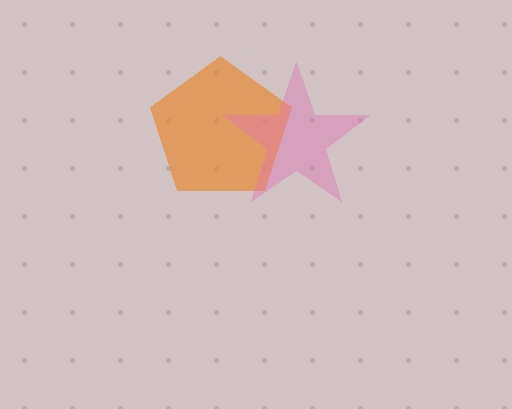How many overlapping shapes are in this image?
There are 2 overlapping shapes in the image.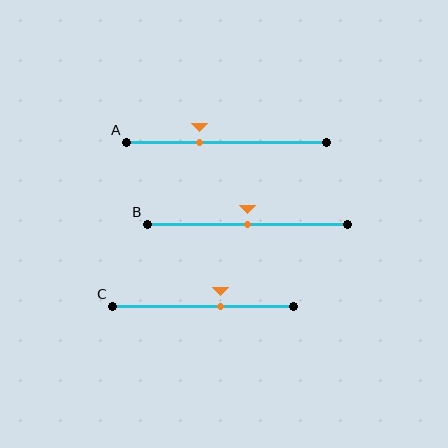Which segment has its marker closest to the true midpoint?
Segment B has its marker closest to the true midpoint.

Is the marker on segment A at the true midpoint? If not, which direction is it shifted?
No, the marker on segment A is shifted to the left by about 13% of the segment length.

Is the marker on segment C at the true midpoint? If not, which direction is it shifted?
No, the marker on segment C is shifted to the right by about 10% of the segment length.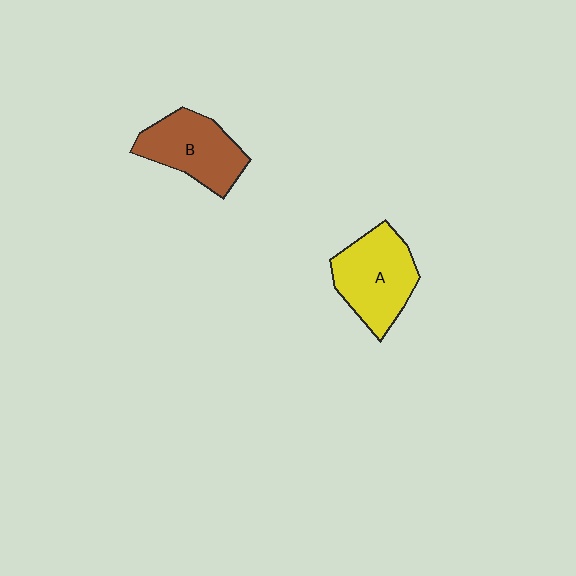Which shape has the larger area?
Shape A (yellow).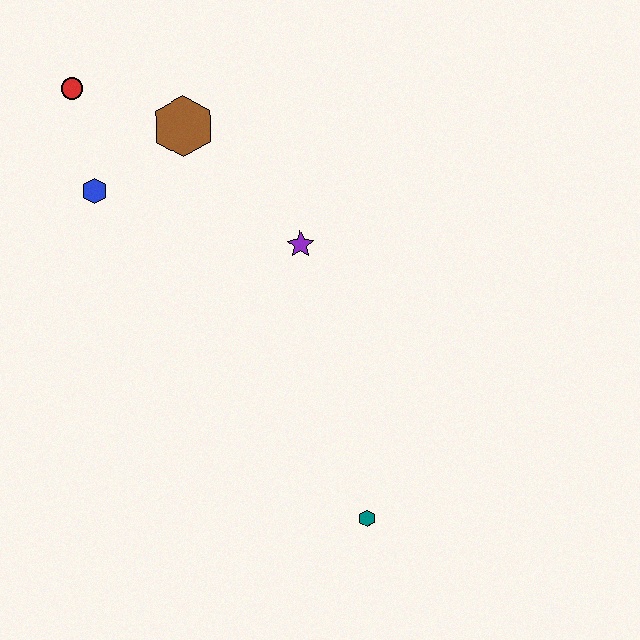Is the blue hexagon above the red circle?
No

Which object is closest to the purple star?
The brown hexagon is closest to the purple star.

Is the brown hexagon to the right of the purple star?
No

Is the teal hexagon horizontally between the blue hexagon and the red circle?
No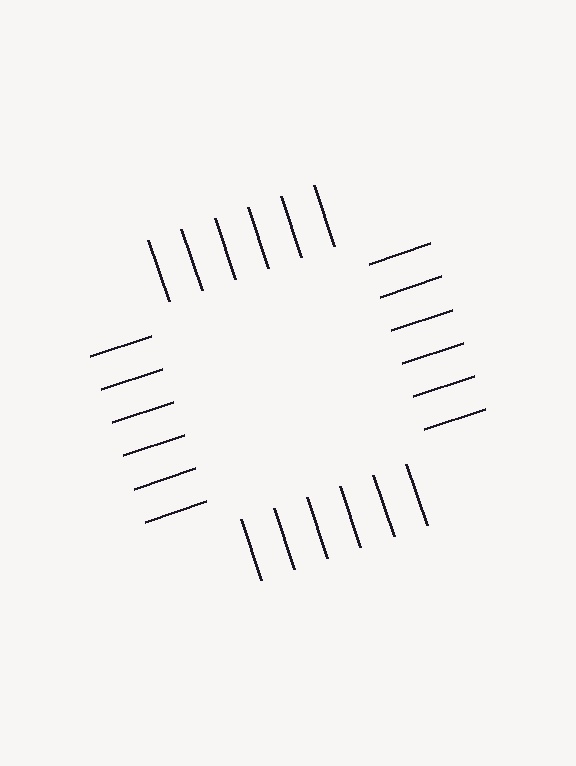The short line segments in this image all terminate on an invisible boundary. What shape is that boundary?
An illusory square — the line segments terminate on its edges but no continuous stroke is drawn.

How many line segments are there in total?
24 — 6 along each of the 4 edges.